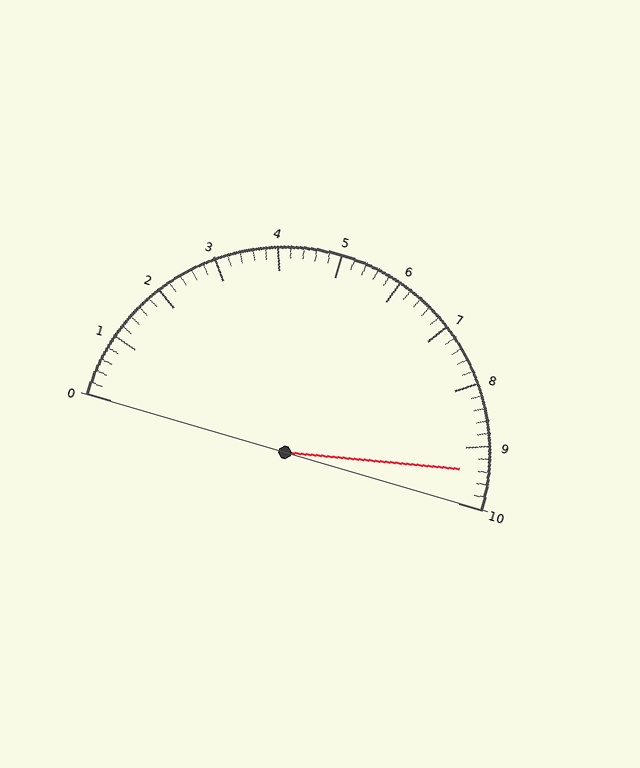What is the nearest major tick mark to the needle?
The nearest major tick mark is 9.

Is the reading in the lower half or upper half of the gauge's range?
The reading is in the upper half of the range (0 to 10).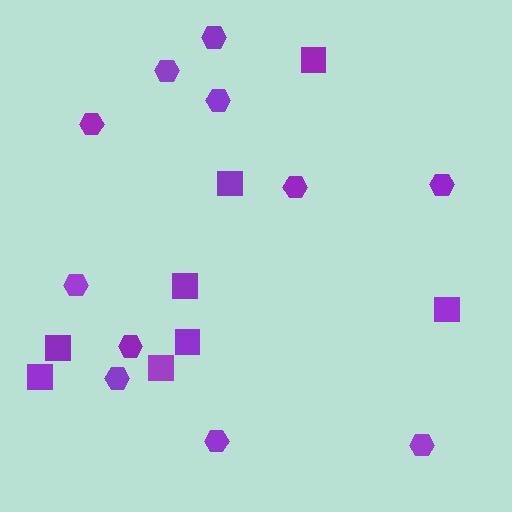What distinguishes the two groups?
There are 2 groups: one group of hexagons (11) and one group of squares (8).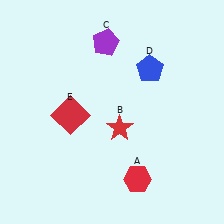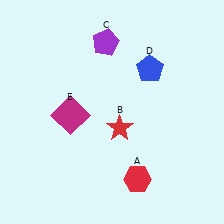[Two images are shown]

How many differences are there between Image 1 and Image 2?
There is 1 difference between the two images.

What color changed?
The square (E) changed from red in Image 1 to magenta in Image 2.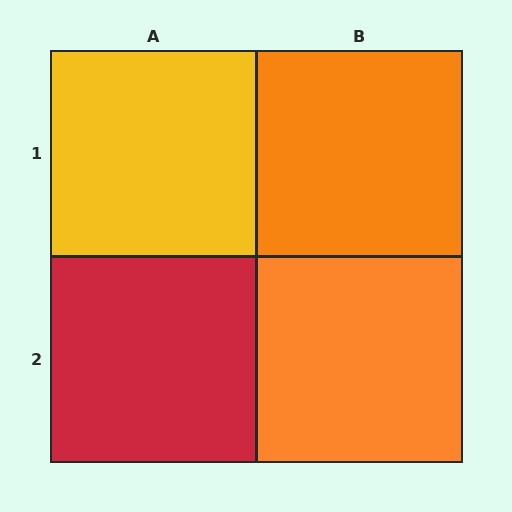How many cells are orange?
2 cells are orange.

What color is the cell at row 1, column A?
Yellow.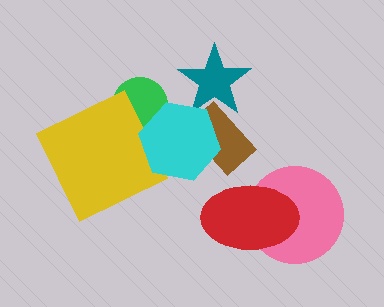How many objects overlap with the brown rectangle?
2 objects overlap with the brown rectangle.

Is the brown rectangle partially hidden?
Yes, it is partially covered by another shape.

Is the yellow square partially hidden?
Yes, it is partially covered by another shape.